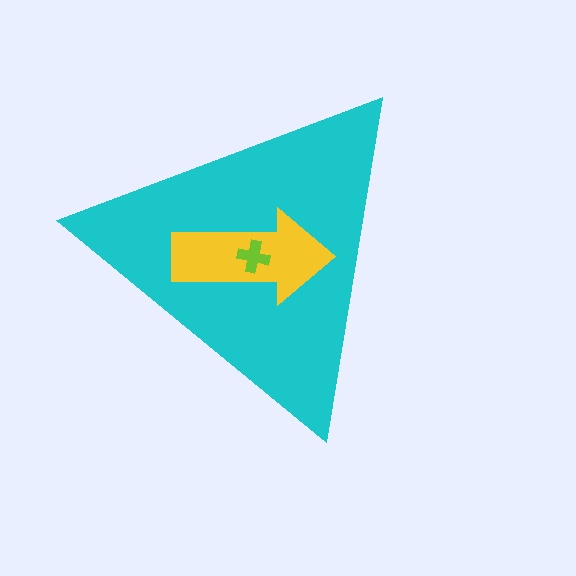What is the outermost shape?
The cyan triangle.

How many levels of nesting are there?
3.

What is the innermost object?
The lime cross.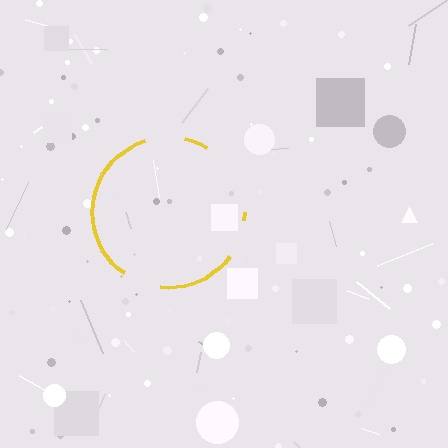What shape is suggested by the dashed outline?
The dashed outline suggests a circle.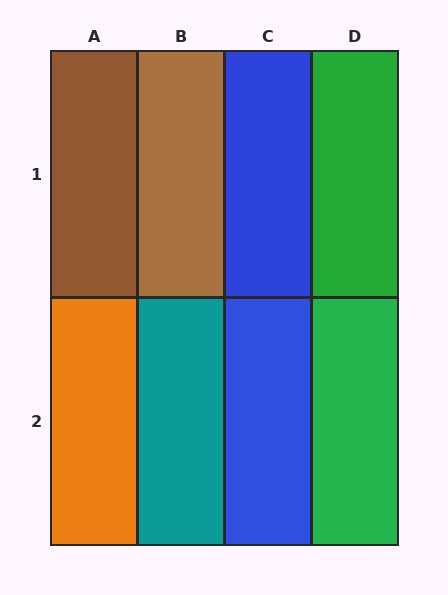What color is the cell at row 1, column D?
Green.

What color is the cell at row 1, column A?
Brown.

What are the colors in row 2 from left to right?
Orange, teal, blue, green.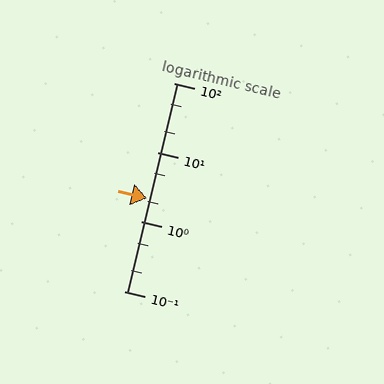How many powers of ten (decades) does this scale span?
The scale spans 3 decades, from 0.1 to 100.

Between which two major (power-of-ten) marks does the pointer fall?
The pointer is between 1 and 10.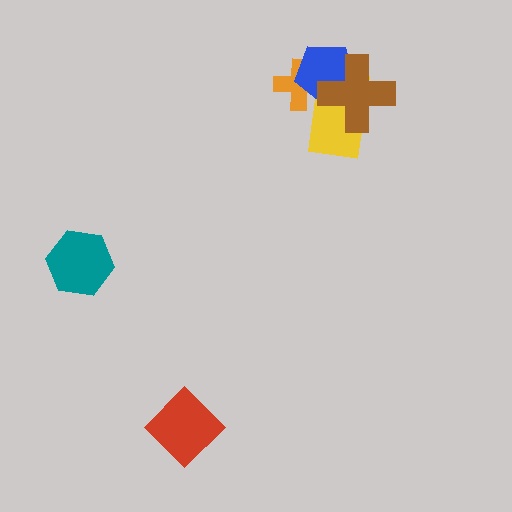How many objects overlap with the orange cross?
3 objects overlap with the orange cross.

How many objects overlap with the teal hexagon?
0 objects overlap with the teal hexagon.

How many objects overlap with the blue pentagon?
3 objects overlap with the blue pentagon.